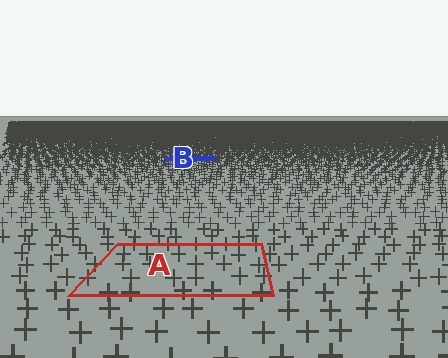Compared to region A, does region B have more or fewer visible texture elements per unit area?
Region B has more texture elements per unit area — they are packed more densely because it is farther away.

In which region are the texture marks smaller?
The texture marks are smaller in region B, because it is farther away.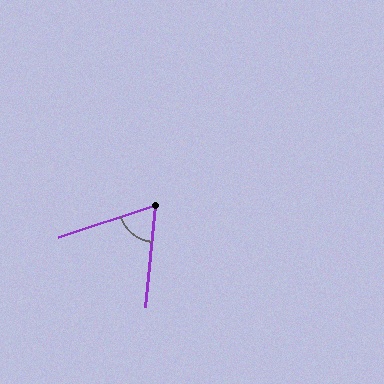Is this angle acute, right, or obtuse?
It is acute.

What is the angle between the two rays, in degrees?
Approximately 66 degrees.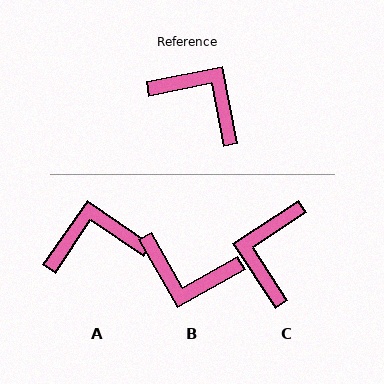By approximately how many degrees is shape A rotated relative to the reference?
Approximately 44 degrees counter-clockwise.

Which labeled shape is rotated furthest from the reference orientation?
B, about 162 degrees away.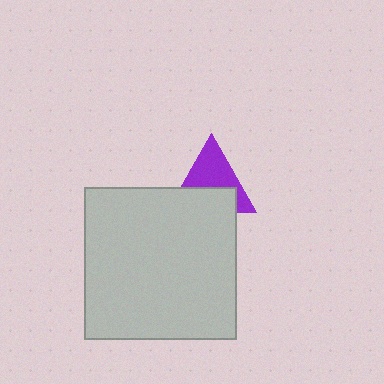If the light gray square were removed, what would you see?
You would see the complete purple triangle.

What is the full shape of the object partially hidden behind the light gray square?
The partially hidden object is a purple triangle.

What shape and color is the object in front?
The object in front is a light gray square.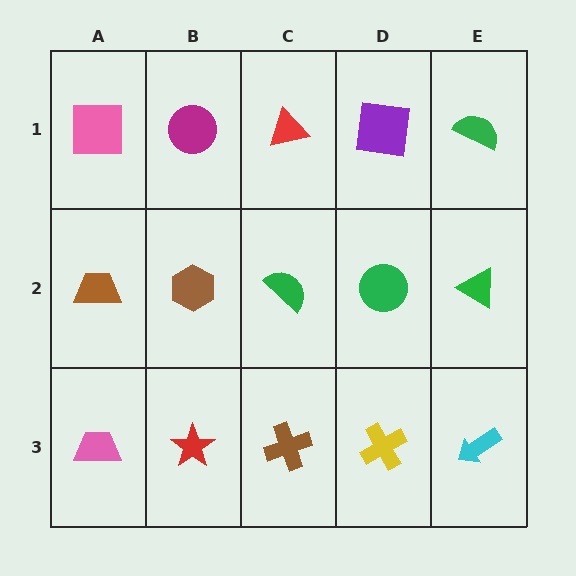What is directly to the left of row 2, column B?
A brown trapezoid.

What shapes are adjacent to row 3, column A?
A brown trapezoid (row 2, column A), a red star (row 3, column B).